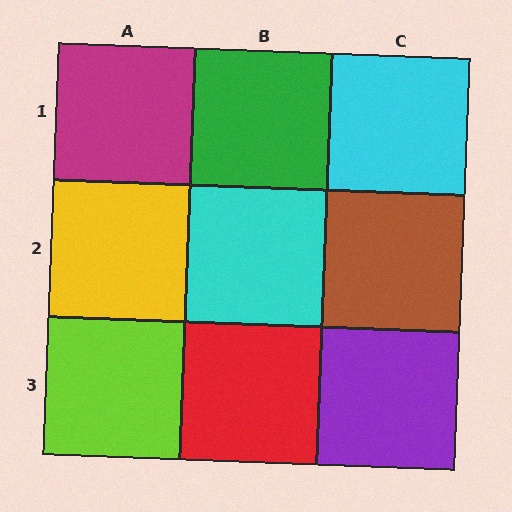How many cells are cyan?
2 cells are cyan.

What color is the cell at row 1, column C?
Cyan.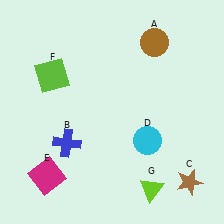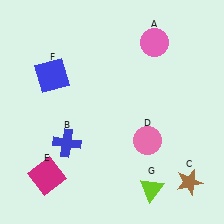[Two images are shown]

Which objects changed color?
A changed from brown to pink. D changed from cyan to pink. F changed from lime to blue.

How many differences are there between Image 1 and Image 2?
There are 3 differences between the two images.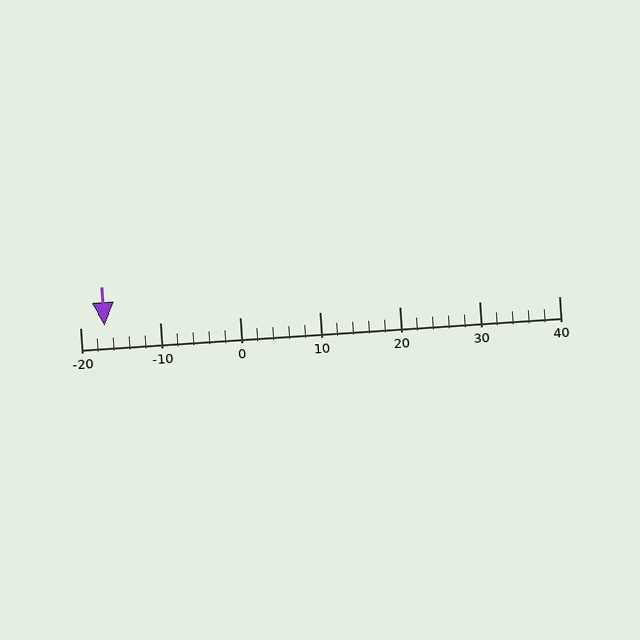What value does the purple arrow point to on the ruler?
The purple arrow points to approximately -17.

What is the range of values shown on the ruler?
The ruler shows values from -20 to 40.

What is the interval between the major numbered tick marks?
The major tick marks are spaced 10 units apart.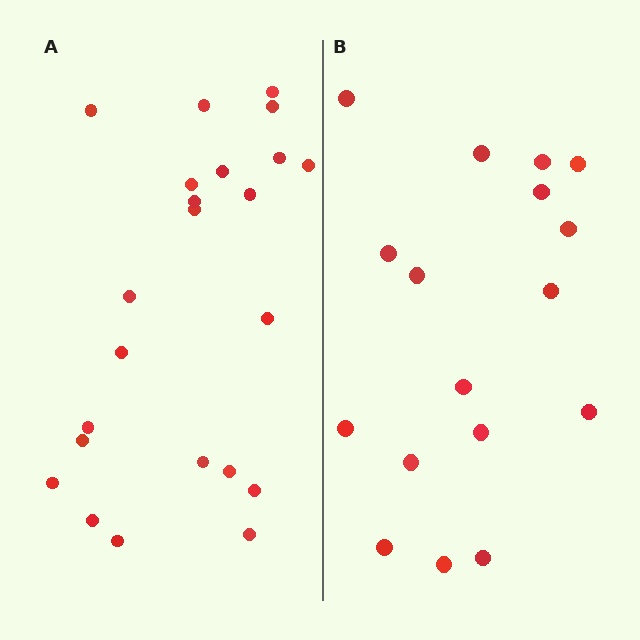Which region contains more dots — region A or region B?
Region A (the left region) has more dots.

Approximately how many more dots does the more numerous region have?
Region A has about 6 more dots than region B.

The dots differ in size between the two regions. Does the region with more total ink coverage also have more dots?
No. Region B has more total ink coverage because its dots are larger, but region A actually contains more individual dots. Total area can be misleading — the number of items is what matters here.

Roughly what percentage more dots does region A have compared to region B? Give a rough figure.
About 35% more.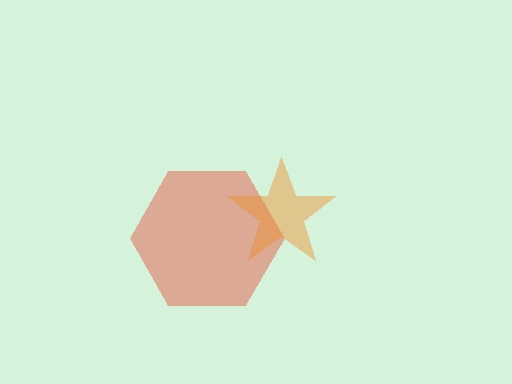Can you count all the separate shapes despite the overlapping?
Yes, there are 2 separate shapes.